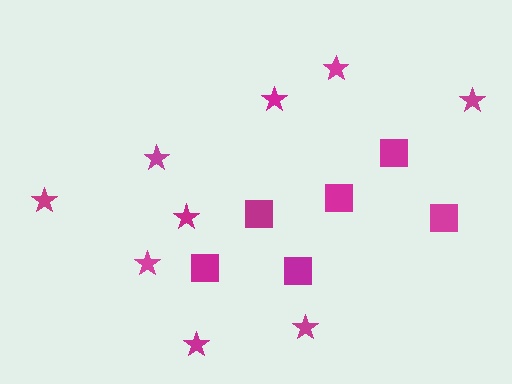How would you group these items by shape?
There are 2 groups: one group of stars (9) and one group of squares (6).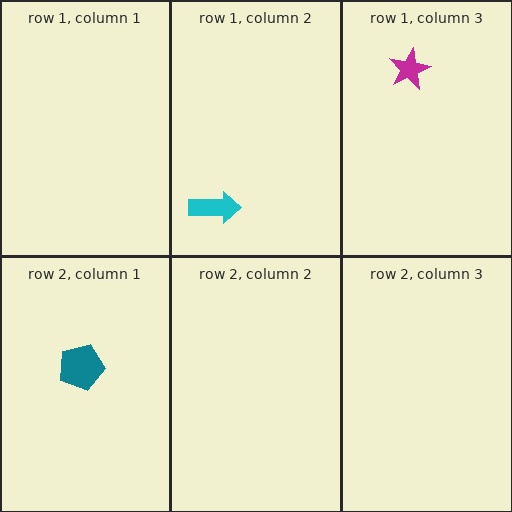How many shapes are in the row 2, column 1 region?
1.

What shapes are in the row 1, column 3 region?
The magenta star.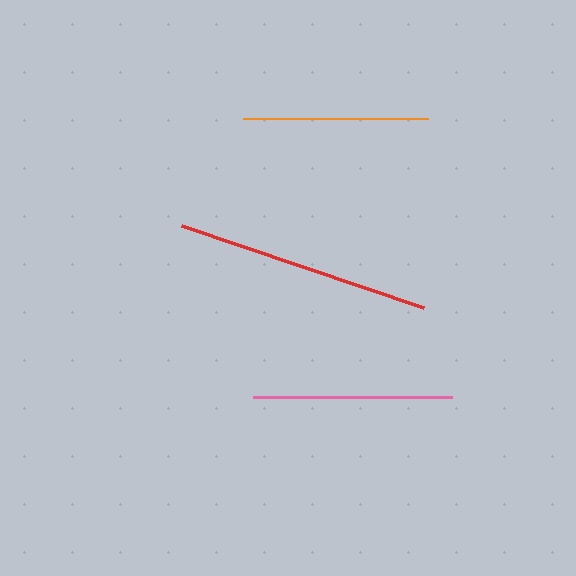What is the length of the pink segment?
The pink segment is approximately 199 pixels long.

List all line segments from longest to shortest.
From longest to shortest: red, pink, orange.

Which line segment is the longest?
The red line is the longest at approximately 256 pixels.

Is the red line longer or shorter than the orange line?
The red line is longer than the orange line.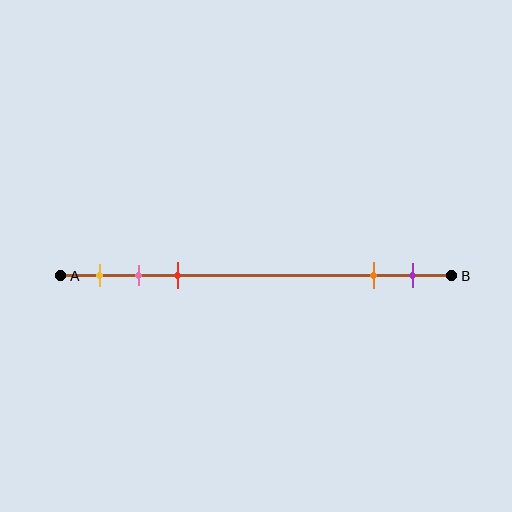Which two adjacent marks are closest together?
The pink and red marks are the closest adjacent pair.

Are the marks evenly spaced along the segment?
No, the marks are not evenly spaced.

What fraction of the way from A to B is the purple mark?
The purple mark is approximately 90% (0.9) of the way from A to B.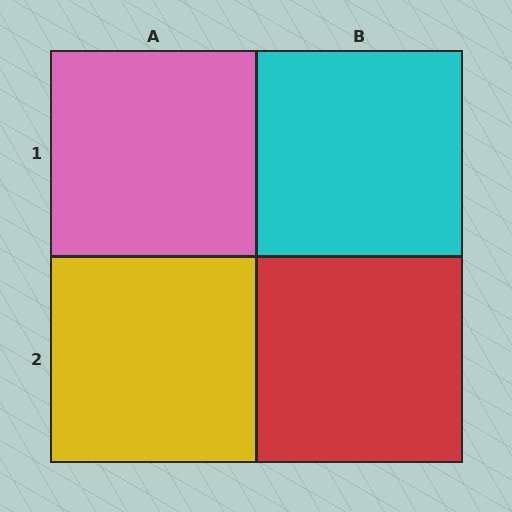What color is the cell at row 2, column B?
Red.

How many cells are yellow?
1 cell is yellow.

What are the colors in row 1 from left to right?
Pink, cyan.